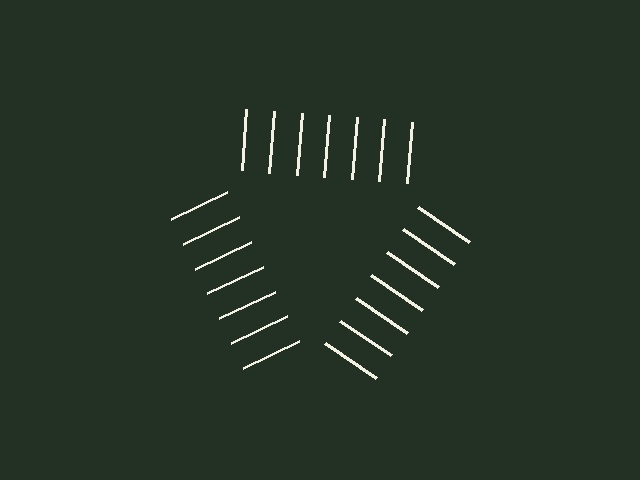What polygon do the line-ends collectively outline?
An illusory triangle — the line segments terminate on its edges but no continuous stroke is drawn.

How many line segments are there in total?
21 — 7 along each of the 3 edges.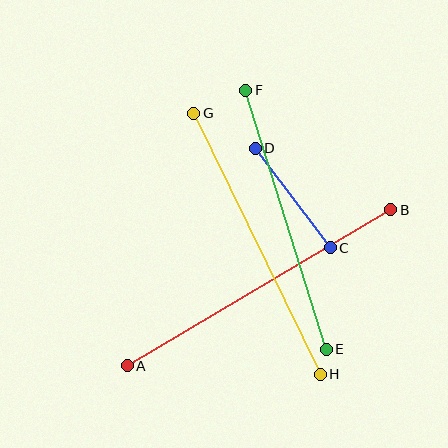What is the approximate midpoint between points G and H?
The midpoint is at approximately (257, 244) pixels.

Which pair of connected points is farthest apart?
Points A and B are farthest apart.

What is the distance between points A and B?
The distance is approximately 306 pixels.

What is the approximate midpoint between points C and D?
The midpoint is at approximately (293, 198) pixels.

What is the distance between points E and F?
The distance is approximately 272 pixels.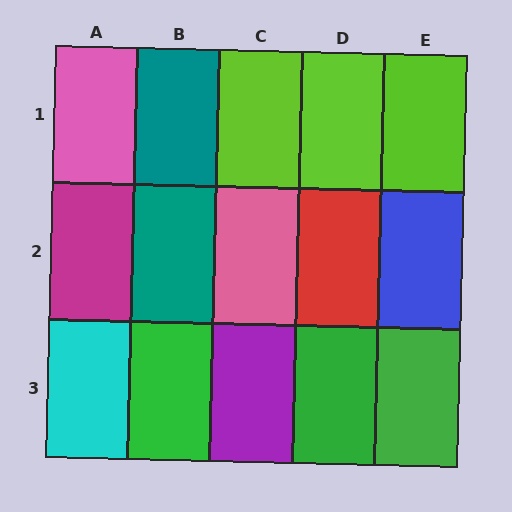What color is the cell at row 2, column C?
Pink.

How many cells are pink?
2 cells are pink.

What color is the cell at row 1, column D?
Lime.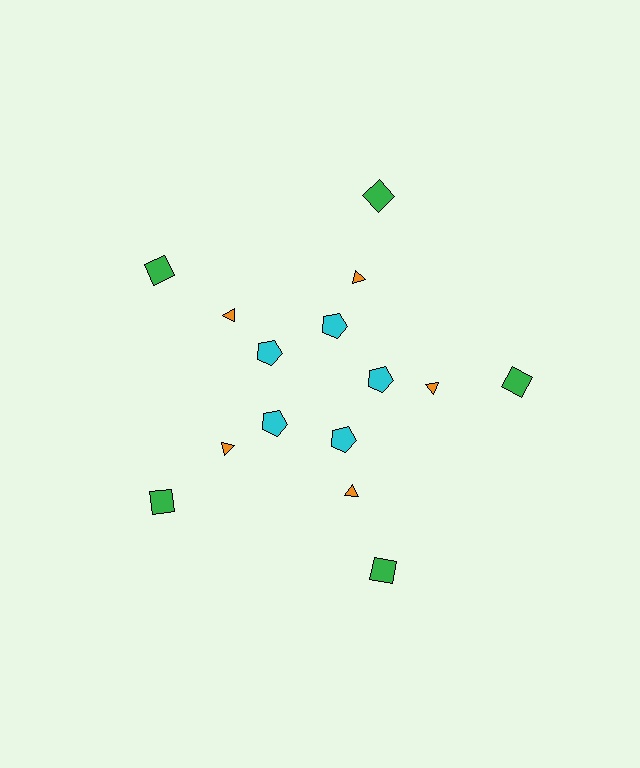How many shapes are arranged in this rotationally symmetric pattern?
There are 15 shapes, arranged in 5 groups of 3.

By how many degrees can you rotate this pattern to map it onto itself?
The pattern maps onto itself every 72 degrees of rotation.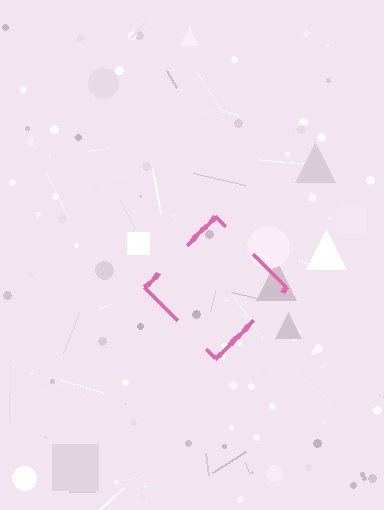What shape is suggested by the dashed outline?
The dashed outline suggests a diamond.